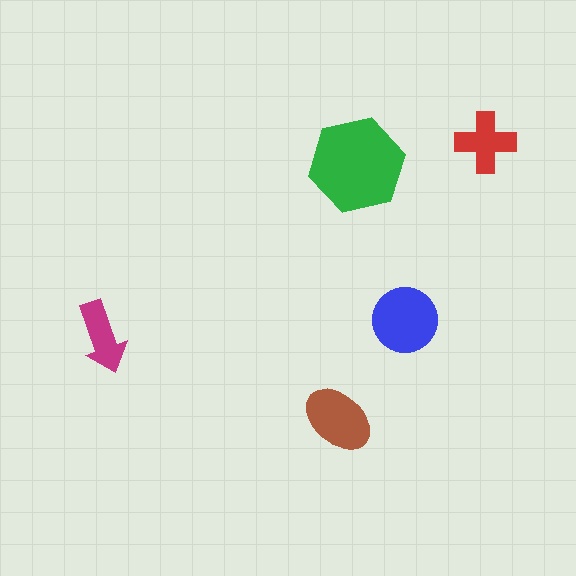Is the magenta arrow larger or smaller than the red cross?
Smaller.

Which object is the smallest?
The magenta arrow.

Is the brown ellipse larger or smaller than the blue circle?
Smaller.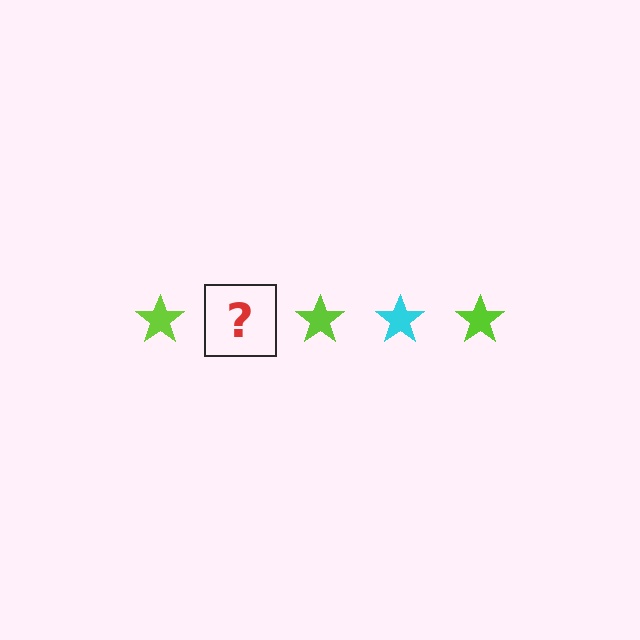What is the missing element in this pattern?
The missing element is a cyan star.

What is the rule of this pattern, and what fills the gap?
The rule is that the pattern cycles through lime, cyan stars. The gap should be filled with a cyan star.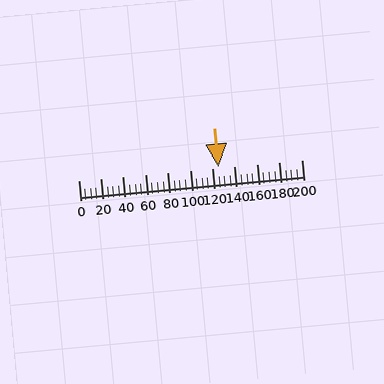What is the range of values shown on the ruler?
The ruler shows values from 0 to 200.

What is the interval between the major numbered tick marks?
The major tick marks are spaced 20 units apart.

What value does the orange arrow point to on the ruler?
The orange arrow points to approximately 125.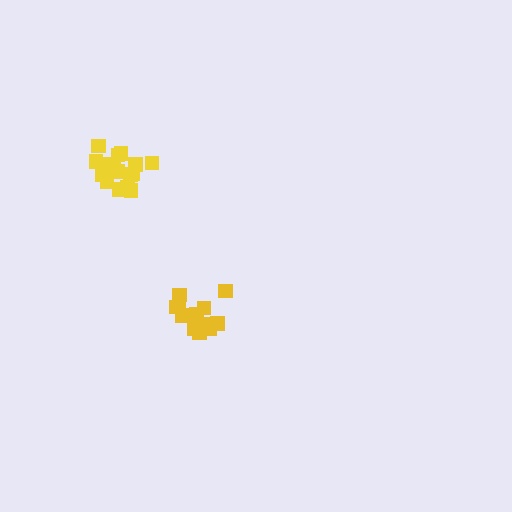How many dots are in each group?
Group 1: 14 dots, Group 2: 17 dots (31 total).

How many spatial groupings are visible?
There are 2 spatial groupings.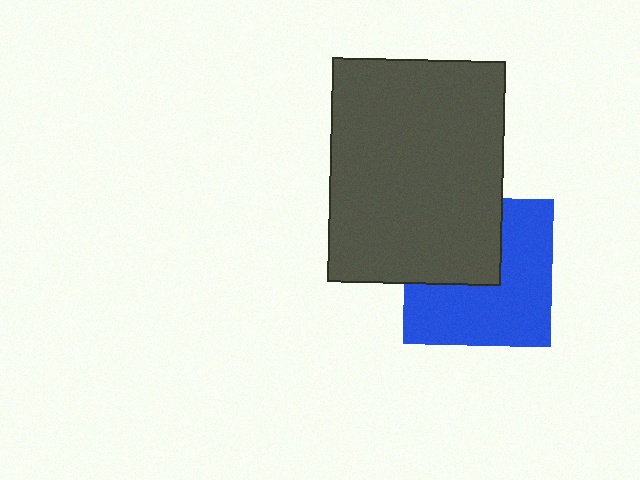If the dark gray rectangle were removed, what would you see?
You would see the complete blue square.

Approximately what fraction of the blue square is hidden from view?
Roughly 39% of the blue square is hidden behind the dark gray rectangle.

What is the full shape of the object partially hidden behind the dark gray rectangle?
The partially hidden object is a blue square.